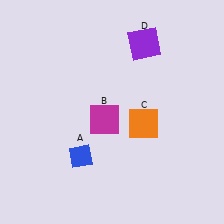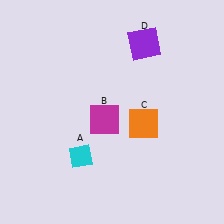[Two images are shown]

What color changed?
The diamond (A) changed from blue in Image 1 to cyan in Image 2.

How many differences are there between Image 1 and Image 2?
There is 1 difference between the two images.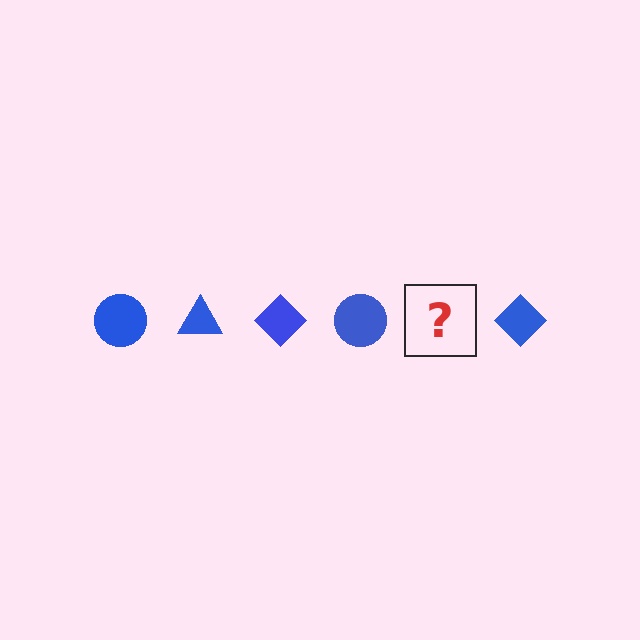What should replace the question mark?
The question mark should be replaced with a blue triangle.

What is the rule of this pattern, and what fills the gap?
The rule is that the pattern cycles through circle, triangle, diamond shapes in blue. The gap should be filled with a blue triangle.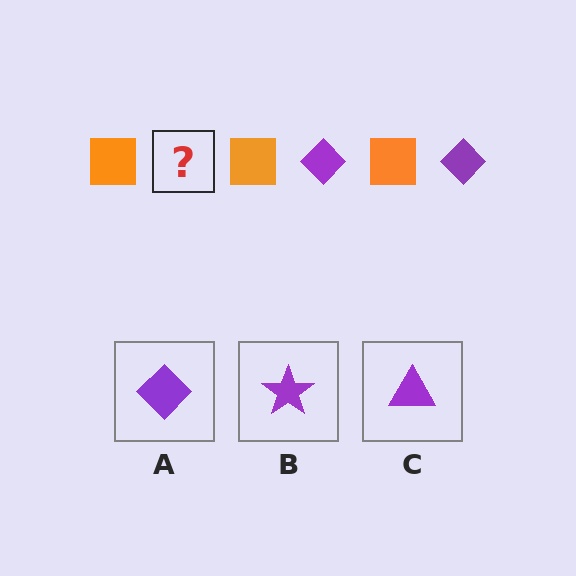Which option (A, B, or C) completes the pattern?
A.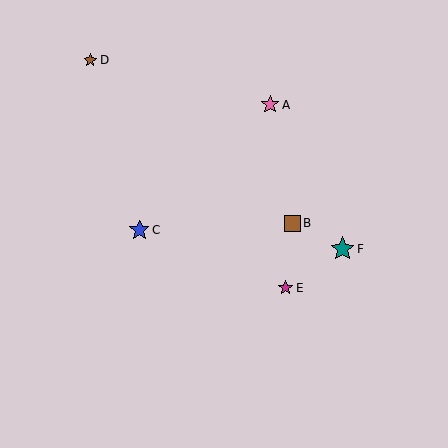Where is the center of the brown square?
The center of the brown square is at (292, 223).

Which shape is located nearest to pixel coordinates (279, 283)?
The magenta star (labeled E) at (286, 288) is nearest to that location.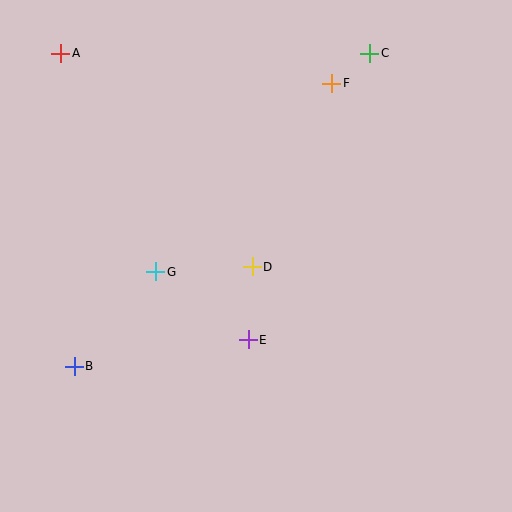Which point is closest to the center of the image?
Point D at (252, 267) is closest to the center.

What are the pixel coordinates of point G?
Point G is at (156, 272).